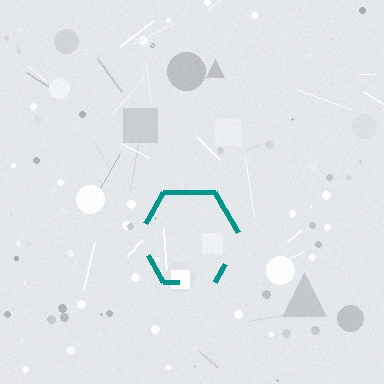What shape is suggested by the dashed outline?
The dashed outline suggests a hexagon.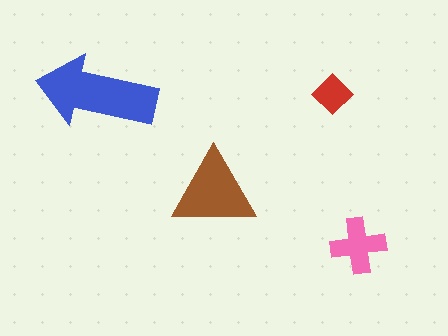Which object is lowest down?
The pink cross is bottommost.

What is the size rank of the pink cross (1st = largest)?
3rd.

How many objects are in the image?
There are 4 objects in the image.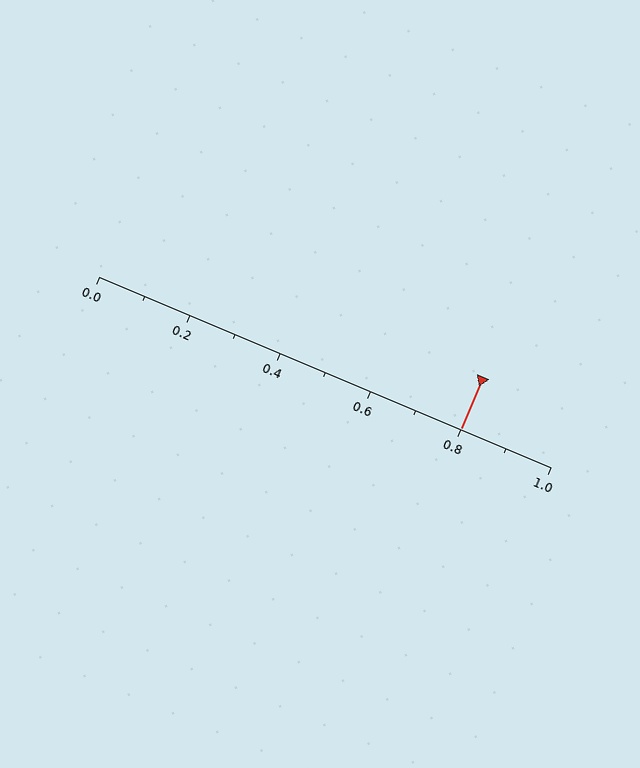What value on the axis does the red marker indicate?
The marker indicates approximately 0.8.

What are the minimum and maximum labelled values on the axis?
The axis runs from 0.0 to 1.0.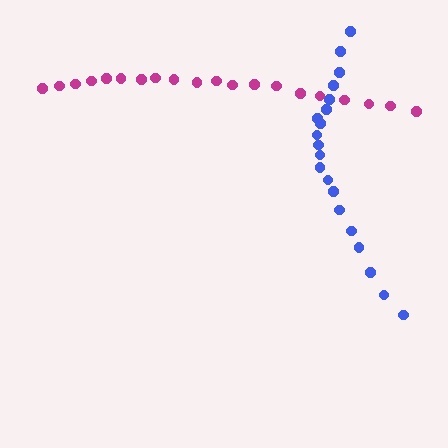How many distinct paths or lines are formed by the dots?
There are 2 distinct paths.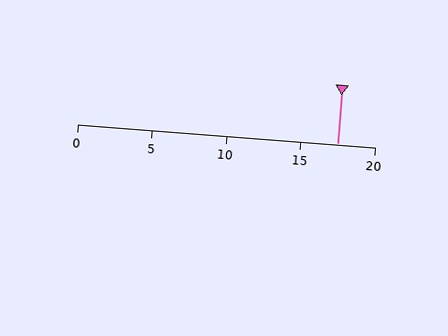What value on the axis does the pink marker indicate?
The marker indicates approximately 17.5.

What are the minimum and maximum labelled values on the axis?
The axis runs from 0 to 20.